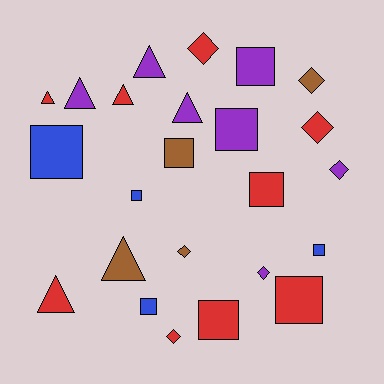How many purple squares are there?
There are 2 purple squares.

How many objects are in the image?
There are 24 objects.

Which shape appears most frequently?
Square, with 10 objects.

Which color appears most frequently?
Red, with 9 objects.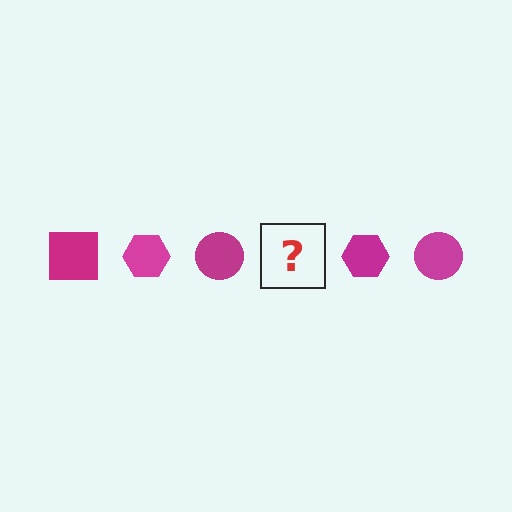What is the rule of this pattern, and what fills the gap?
The rule is that the pattern cycles through square, hexagon, circle shapes in magenta. The gap should be filled with a magenta square.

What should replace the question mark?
The question mark should be replaced with a magenta square.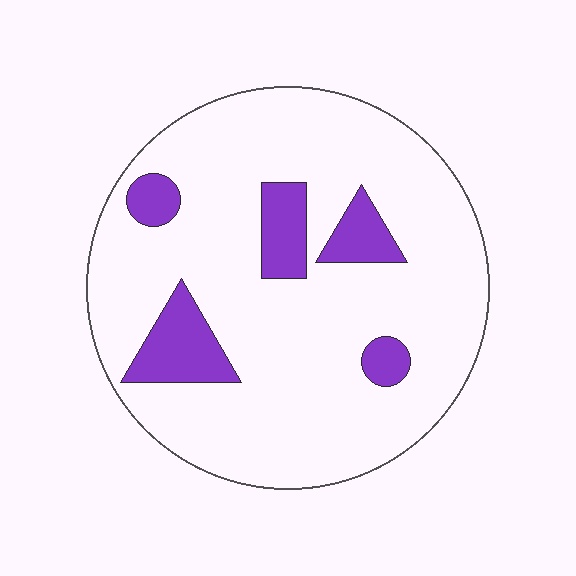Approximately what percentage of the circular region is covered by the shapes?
Approximately 15%.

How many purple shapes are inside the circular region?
5.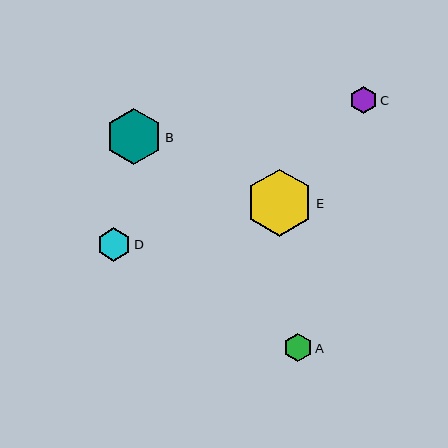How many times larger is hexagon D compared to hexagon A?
Hexagon D is approximately 1.2 times the size of hexagon A.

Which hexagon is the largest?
Hexagon E is the largest with a size of approximately 67 pixels.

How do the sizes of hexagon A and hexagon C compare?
Hexagon A and hexagon C are approximately the same size.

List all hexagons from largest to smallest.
From largest to smallest: E, B, D, A, C.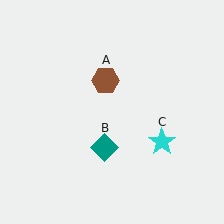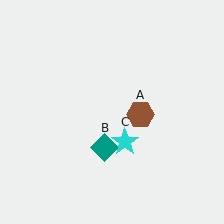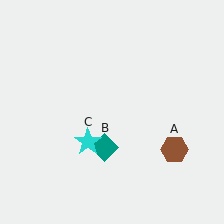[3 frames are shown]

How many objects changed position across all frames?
2 objects changed position: brown hexagon (object A), cyan star (object C).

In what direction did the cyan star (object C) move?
The cyan star (object C) moved left.